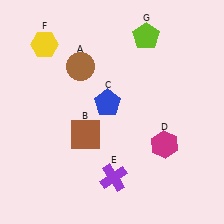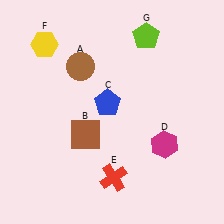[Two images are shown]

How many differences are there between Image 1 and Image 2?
There is 1 difference between the two images.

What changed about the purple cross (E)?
In Image 1, E is purple. In Image 2, it changed to red.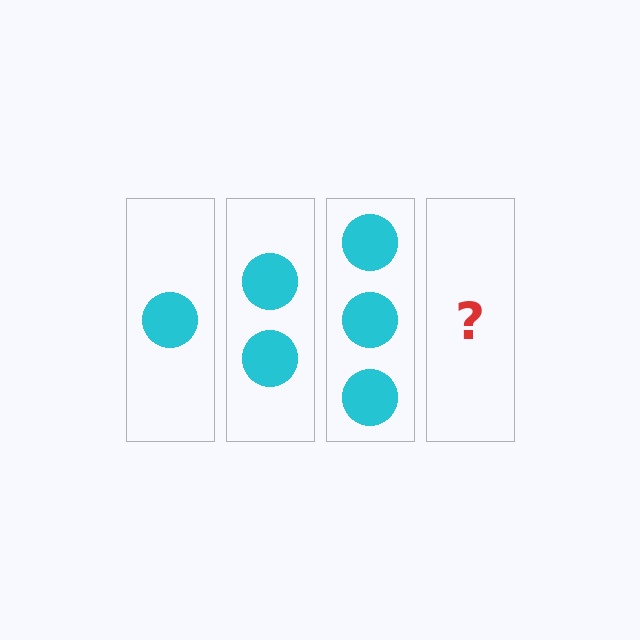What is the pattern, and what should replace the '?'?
The pattern is that each step adds one more circle. The '?' should be 4 circles.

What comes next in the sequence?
The next element should be 4 circles.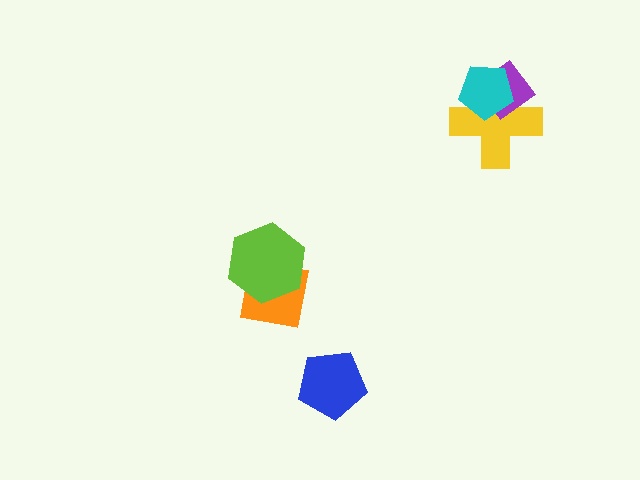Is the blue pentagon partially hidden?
No, no other shape covers it.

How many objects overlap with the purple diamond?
2 objects overlap with the purple diamond.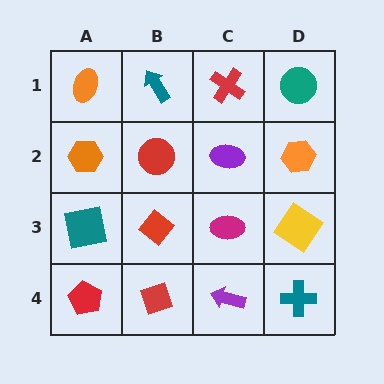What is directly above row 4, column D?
A yellow diamond.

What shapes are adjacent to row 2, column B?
A teal arrow (row 1, column B), a red diamond (row 3, column B), an orange hexagon (row 2, column A), a purple ellipse (row 2, column C).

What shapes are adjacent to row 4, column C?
A magenta ellipse (row 3, column C), a red diamond (row 4, column B), a teal cross (row 4, column D).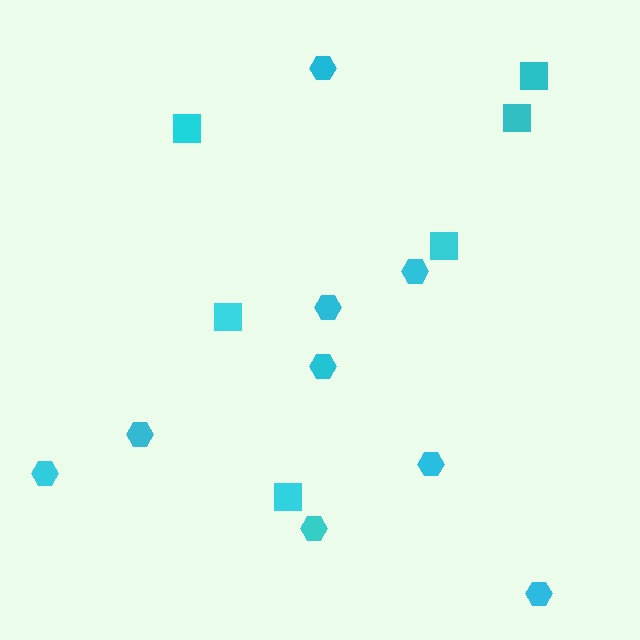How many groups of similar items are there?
There are 2 groups: one group of squares (6) and one group of hexagons (9).